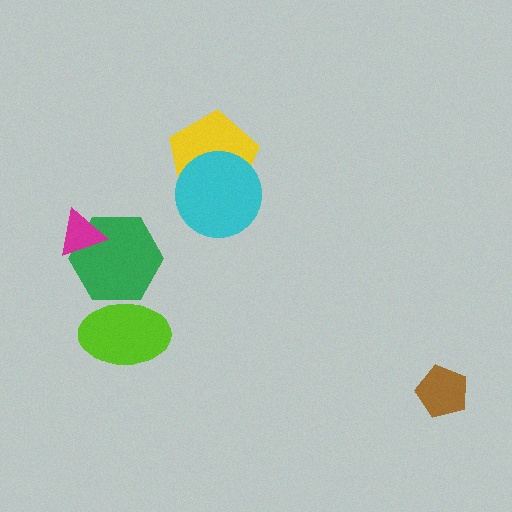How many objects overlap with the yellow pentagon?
1 object overlaps with the yellow pentagon.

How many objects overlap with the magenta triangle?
1 object overlaps with the magenta triangle.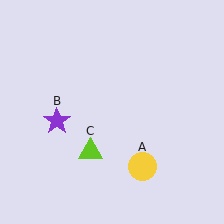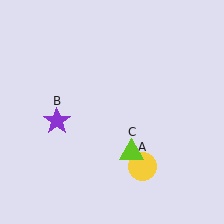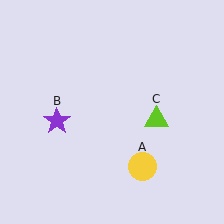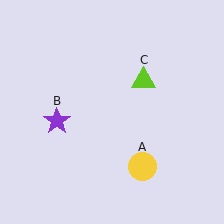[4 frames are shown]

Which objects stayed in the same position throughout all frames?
Yellow circle (object A) and purple star (object B) remained stationary.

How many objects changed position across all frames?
1 object changed position: lime triangle (object C).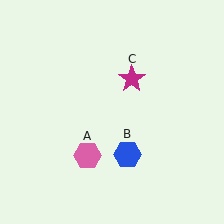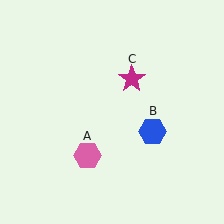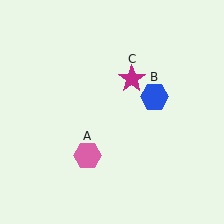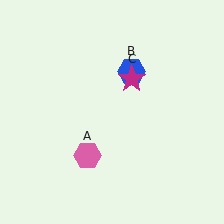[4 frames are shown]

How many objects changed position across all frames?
1 object changed position: blue hexagon (object B).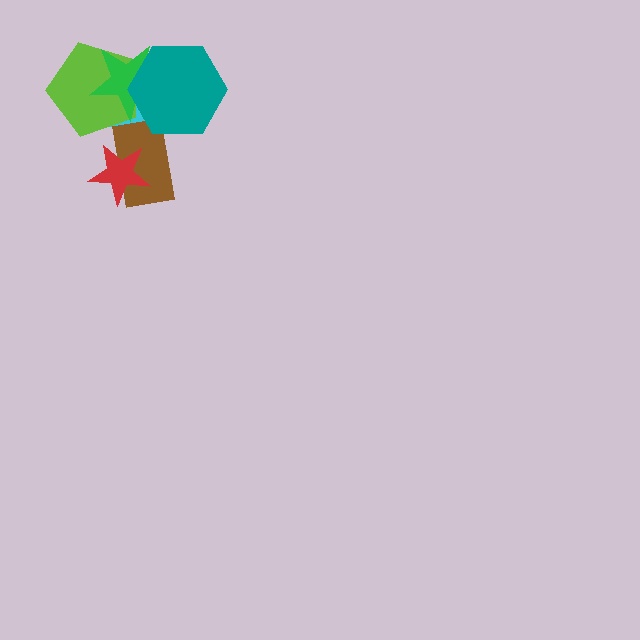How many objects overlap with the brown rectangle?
3 objects overlap with the brown rectangle.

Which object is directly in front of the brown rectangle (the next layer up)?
The teal hexagon is directly in front of the brown rectangle.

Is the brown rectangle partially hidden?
Yes, it is partially covered by another shape.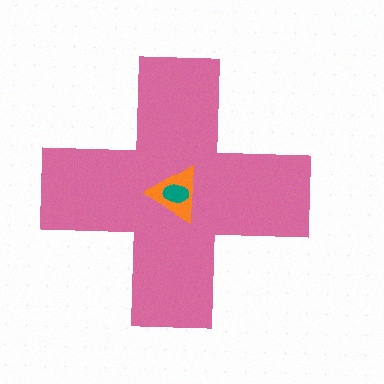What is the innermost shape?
The teal ellipse.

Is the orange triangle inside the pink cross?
Yes.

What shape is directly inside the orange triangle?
The teal ellipse.